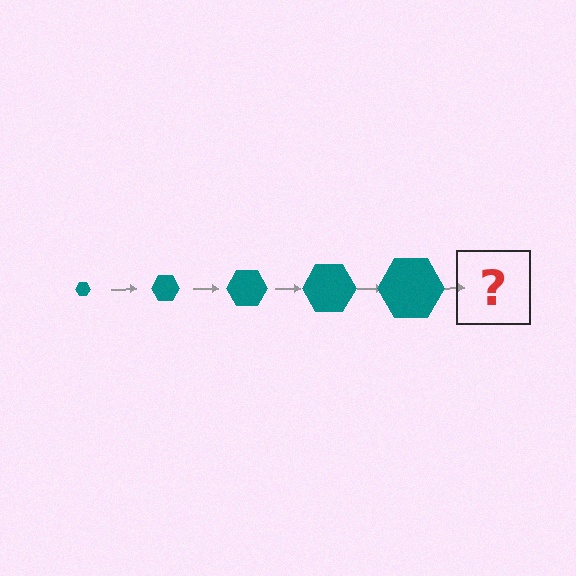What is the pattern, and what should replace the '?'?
The pattern is that the hexagon gets progressively larger each step. The '?' should be a teal hexagon, larger than the previous one.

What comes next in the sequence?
The next element should be a teal hexagon, larger than the previous one.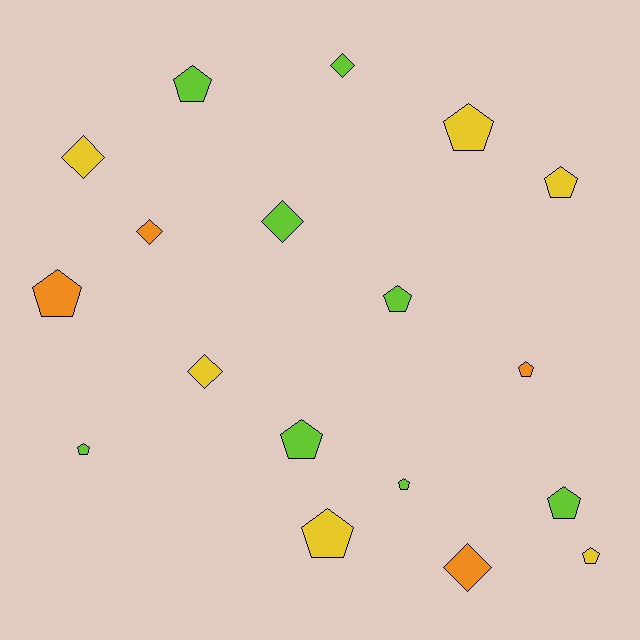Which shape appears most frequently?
Pentagon, with 12 objects.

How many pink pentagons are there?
There are no pink pentagons.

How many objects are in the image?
There are 18 objects.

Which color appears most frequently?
Lime, with 8 objects.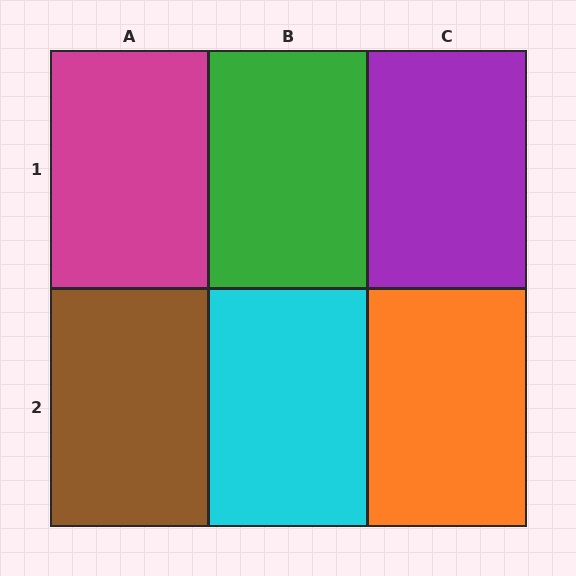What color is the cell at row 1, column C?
Purple.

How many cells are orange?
1 cell is orange.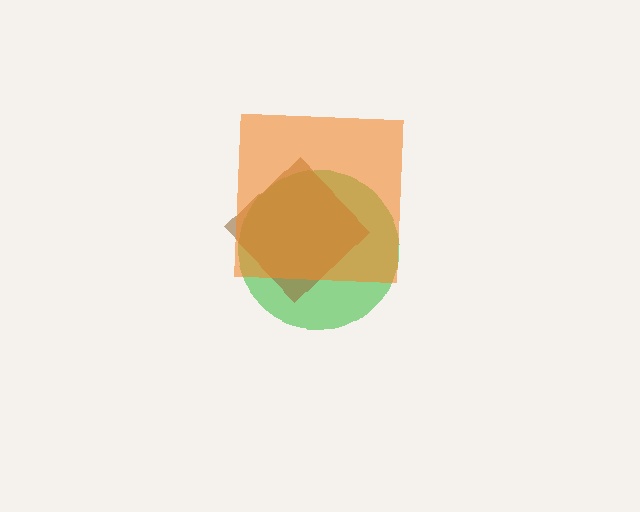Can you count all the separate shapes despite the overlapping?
Yes, there are 3 separate shapes.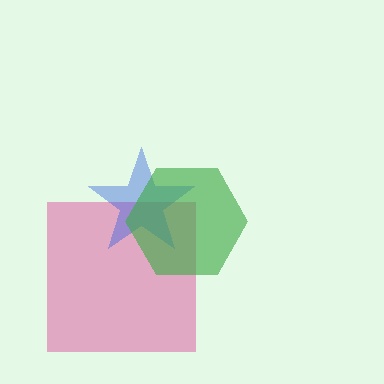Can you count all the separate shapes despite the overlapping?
Yes, there are 3 separate shapes.